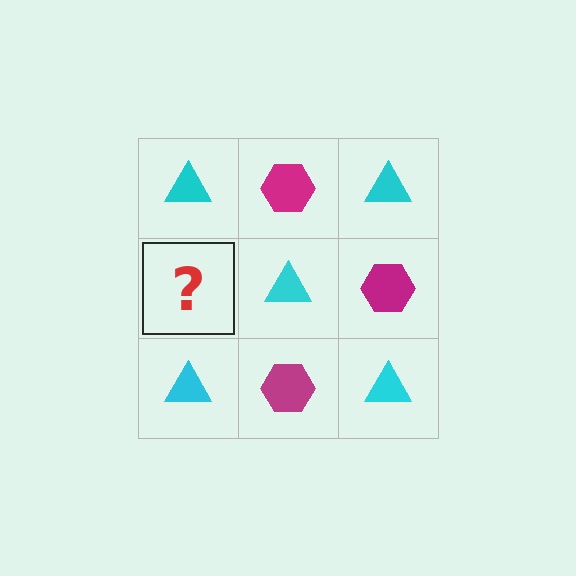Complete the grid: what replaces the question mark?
The question mark should be replaced with a magenta hexagon.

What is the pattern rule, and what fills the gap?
The rule is that it alternates cyan triangle and magenta hexagon in a checkerboard pattern. The gap should be filled with a magenta hexagon.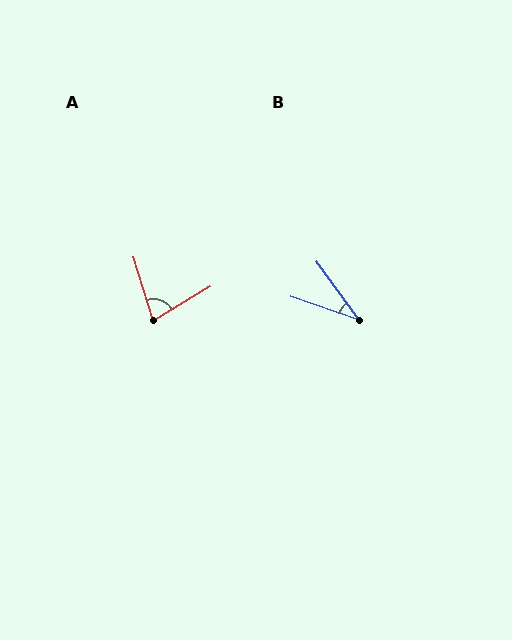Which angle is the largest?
A, at approximately 76 degrees.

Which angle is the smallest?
B, at approximately 35 degrees.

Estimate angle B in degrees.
Approximately 35 degrees.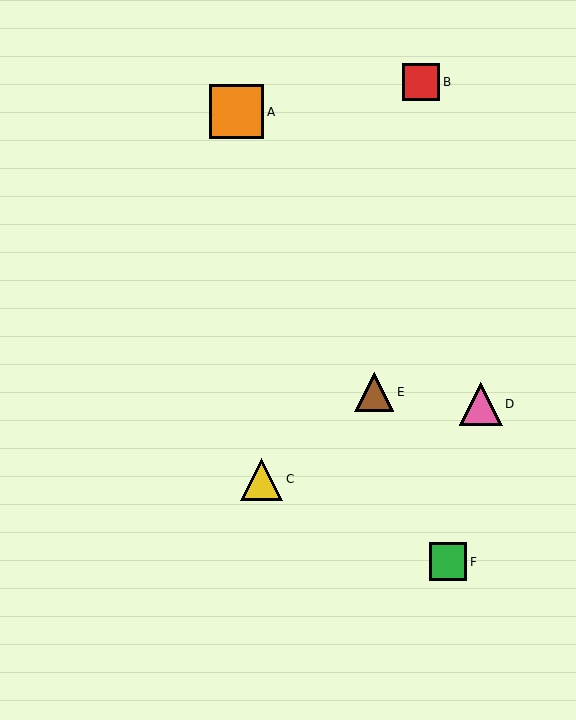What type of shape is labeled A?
Shape A is an orange square.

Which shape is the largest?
The orange square (labeled A) is the largest.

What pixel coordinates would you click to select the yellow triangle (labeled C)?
Click at (262, 479) to select the yellow triangle C.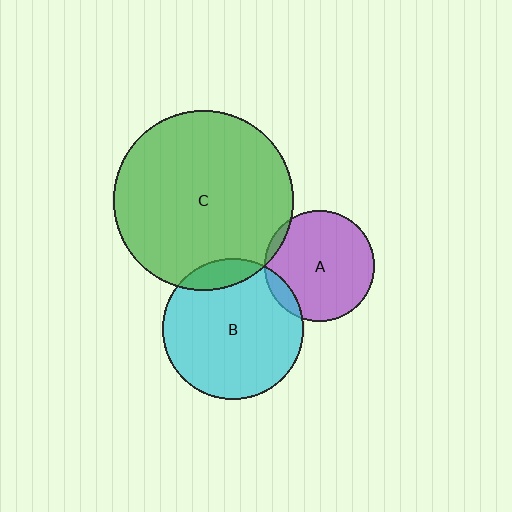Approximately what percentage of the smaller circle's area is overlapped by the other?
Approximately 5%.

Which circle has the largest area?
Circle C (green).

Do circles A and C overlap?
Yes.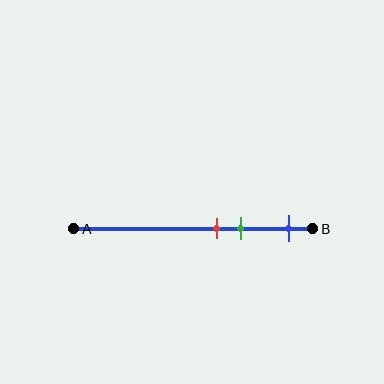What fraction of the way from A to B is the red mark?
The red mark is approximately 60% (0.6) of the way from A to B.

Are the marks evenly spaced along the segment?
No, the marks are not evenly spaced.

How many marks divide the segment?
There are 3 marks dividing the segment.